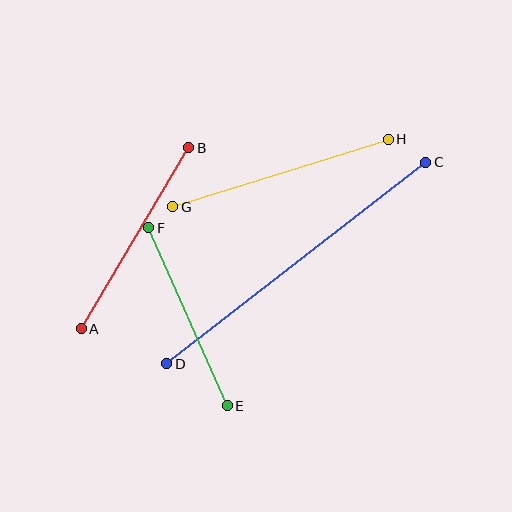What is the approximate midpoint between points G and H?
The midpoint is at approximately (280, 173) pixels.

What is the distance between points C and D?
The distance is approximately 328 pixels.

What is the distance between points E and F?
The distance is approximately 195 pixels.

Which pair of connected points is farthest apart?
Points C and D are farthest apart.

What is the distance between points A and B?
The distance is approximately 211 pixels.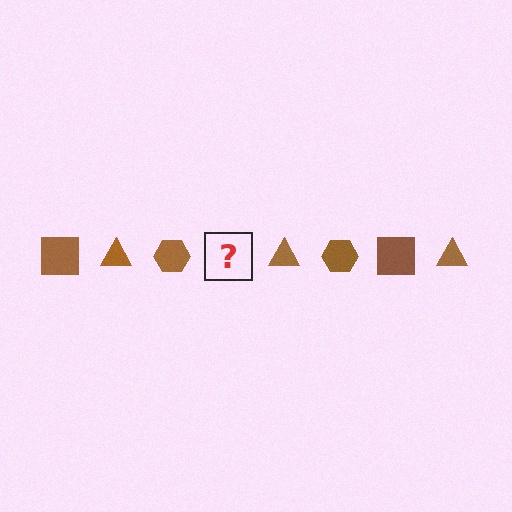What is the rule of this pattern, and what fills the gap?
The rule is that the pattern cycles through square, triangle, hexagon shapes in brown. The gap should be filled with a brown square.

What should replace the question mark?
The question mark should be replaced with a brown square.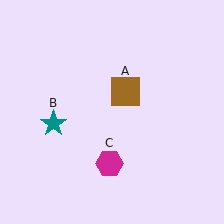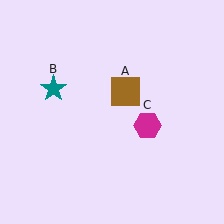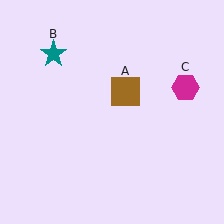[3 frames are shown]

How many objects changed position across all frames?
2 objects changed position: teal star (object B), magenta hexagon (object C).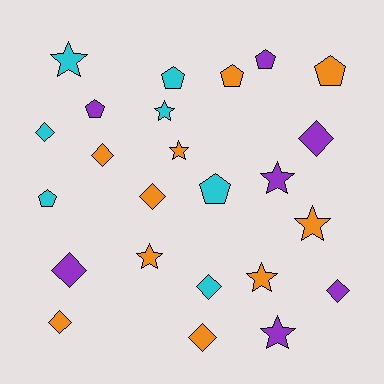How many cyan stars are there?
There are 2 cyan stars.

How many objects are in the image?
There are 24 objects.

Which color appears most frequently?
Orange, with 10 objects.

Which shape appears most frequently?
Diamond, with 9 objects.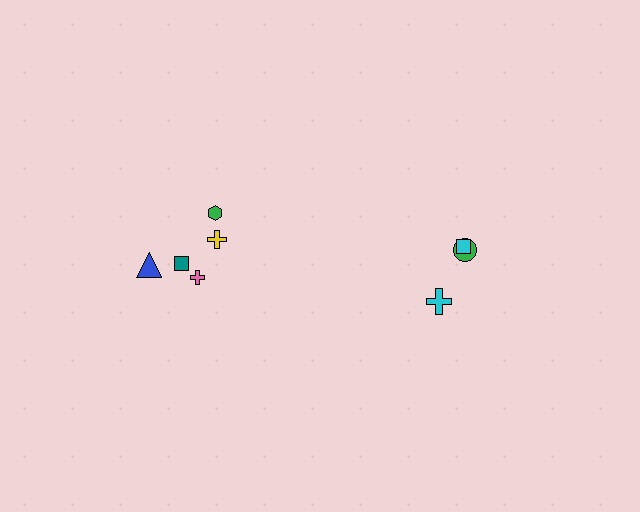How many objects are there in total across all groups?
There are 8 objects.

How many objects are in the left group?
There are 5 objects.